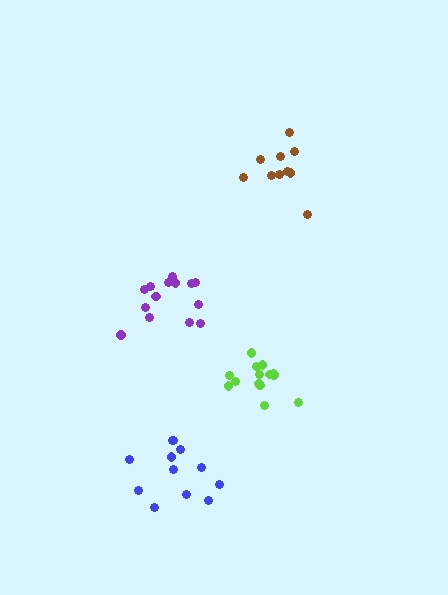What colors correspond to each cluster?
The clusters are colored: purple, brown, lime, blue.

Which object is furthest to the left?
The purple cluster is leftmost.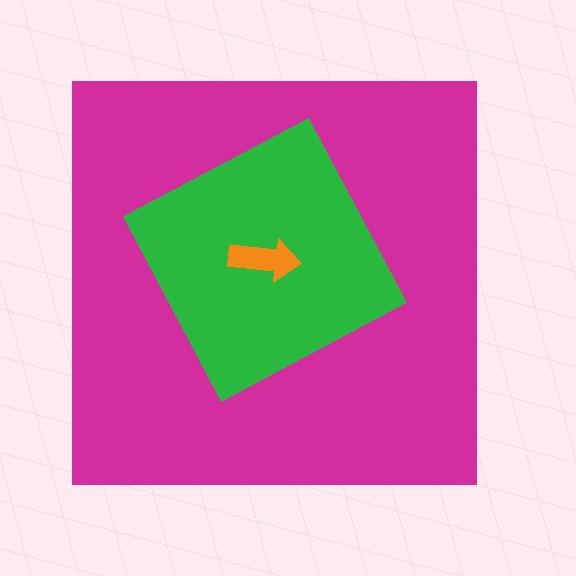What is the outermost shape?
The magenta square.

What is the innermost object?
The orange arrow.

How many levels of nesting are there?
3.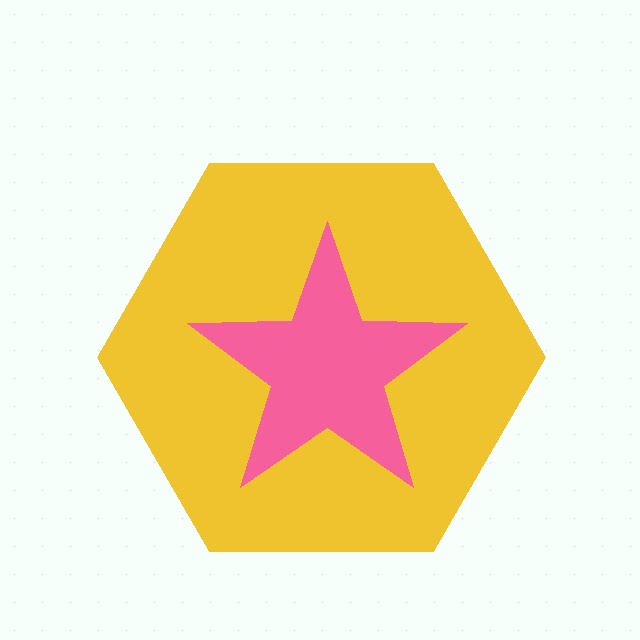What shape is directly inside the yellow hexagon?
The pink star.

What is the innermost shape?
The pink star.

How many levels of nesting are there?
2.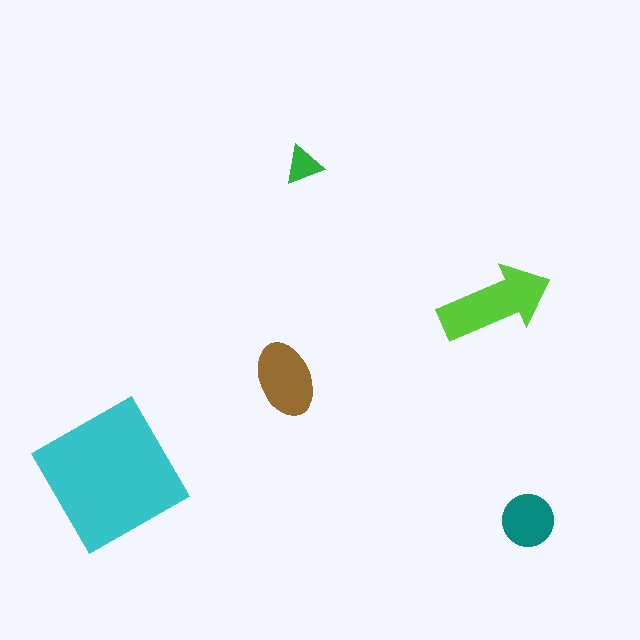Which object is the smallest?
The green triangle.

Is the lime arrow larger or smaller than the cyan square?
Smaller.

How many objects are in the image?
There are 5 objects in the image.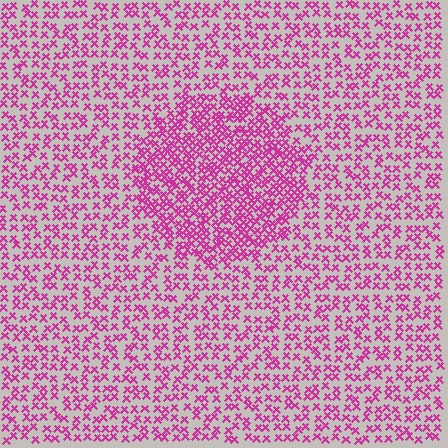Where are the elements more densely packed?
The elements are more densely packed inside the circle boundary.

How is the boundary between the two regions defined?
The boundary is defined by a change in element density (approximately 1.9x ratio). All elements are the same color, size, and shape.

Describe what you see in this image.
The image contains small magenta elements arranged at two different densities. A circle-shaped region is visible where the elements are more densely packed than the surrounding area.